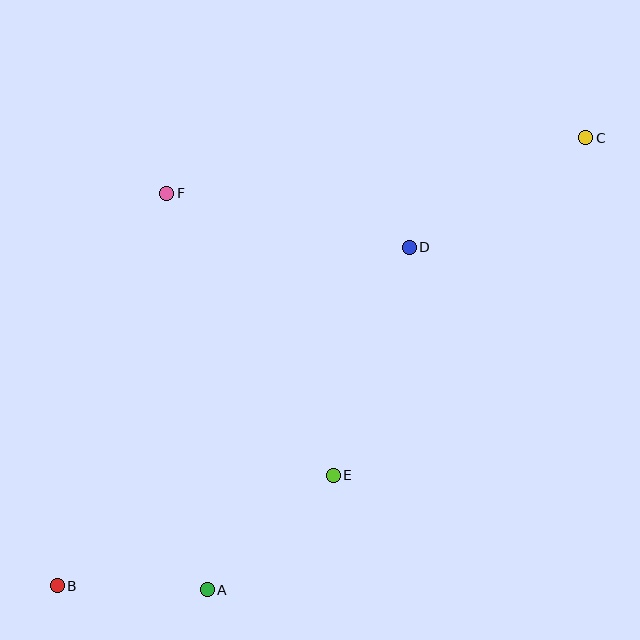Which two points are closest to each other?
Points A and B are closest to each other.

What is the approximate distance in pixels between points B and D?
The distance between B and D is approximately 488 pixels.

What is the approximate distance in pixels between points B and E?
The distance between B and E is approximately 297 pixels.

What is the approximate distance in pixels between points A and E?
The distance between A and E is approximately 171 pixels.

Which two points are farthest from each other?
Points B and C are farthest from each other.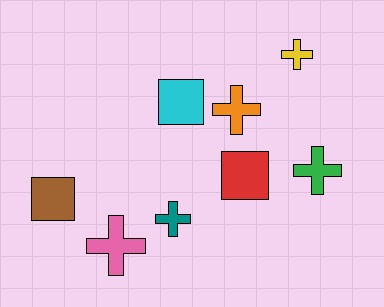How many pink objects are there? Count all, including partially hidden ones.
There is 1 pink object.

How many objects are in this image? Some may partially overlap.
There are 8 objects.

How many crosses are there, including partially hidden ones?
There are 5 crosses.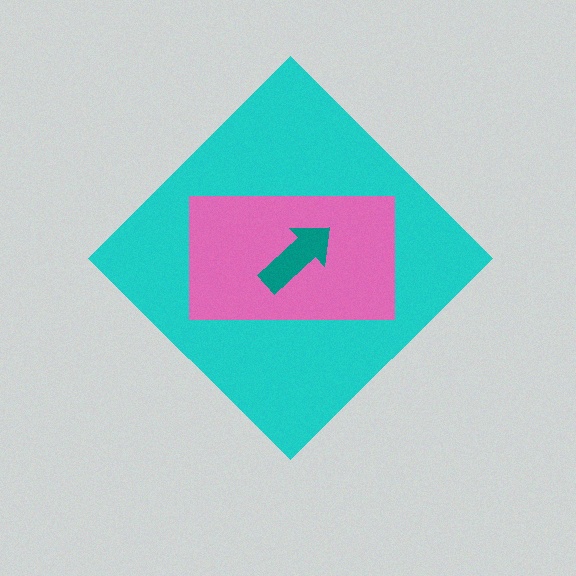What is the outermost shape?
The cyan diamond.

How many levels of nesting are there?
3.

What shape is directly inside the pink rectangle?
The teal arrow.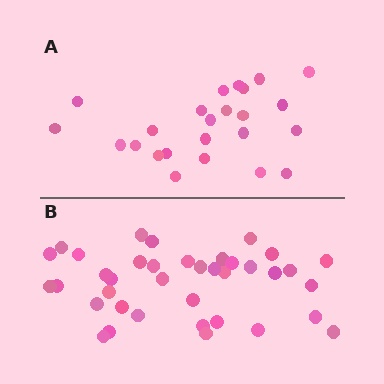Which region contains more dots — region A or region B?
Region B (the bottom region) has more dots.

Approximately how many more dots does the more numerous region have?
Region B has approximately 15 more dots than region A.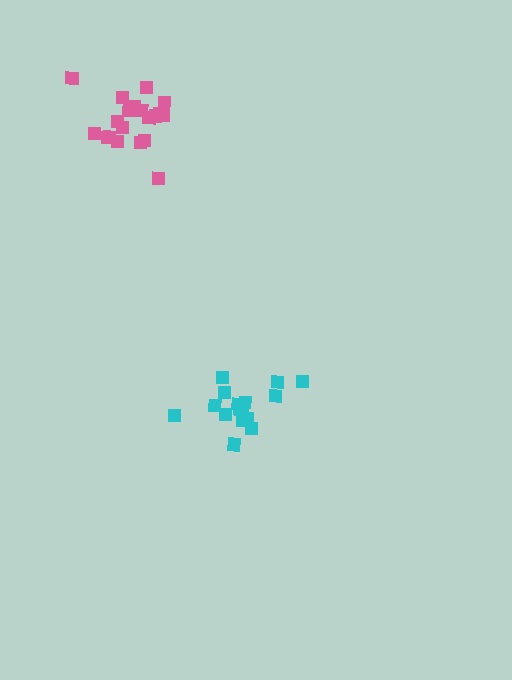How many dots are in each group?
Group 1: 16 dots, Group 2: 21 dots (37 total).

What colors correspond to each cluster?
The clusters are colored: cyan, pink.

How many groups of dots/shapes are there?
There are 2 groups.